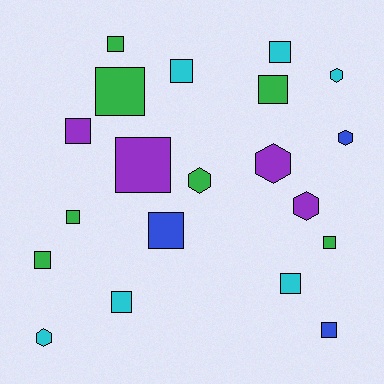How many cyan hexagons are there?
There are 2 cyan hexagons.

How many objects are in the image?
There are 20 objects.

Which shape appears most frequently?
Square, with 14 objects.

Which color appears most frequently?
Green, with 7 objects.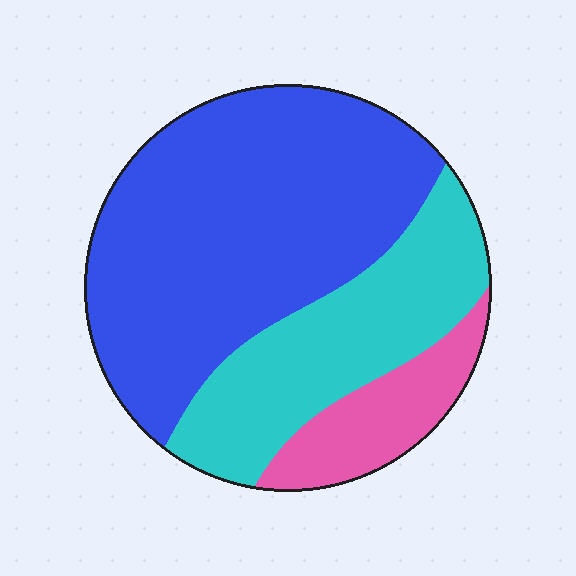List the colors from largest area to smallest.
From largest to smallest: blue, cyan, pink.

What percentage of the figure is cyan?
Cyan covers 29% of the figure.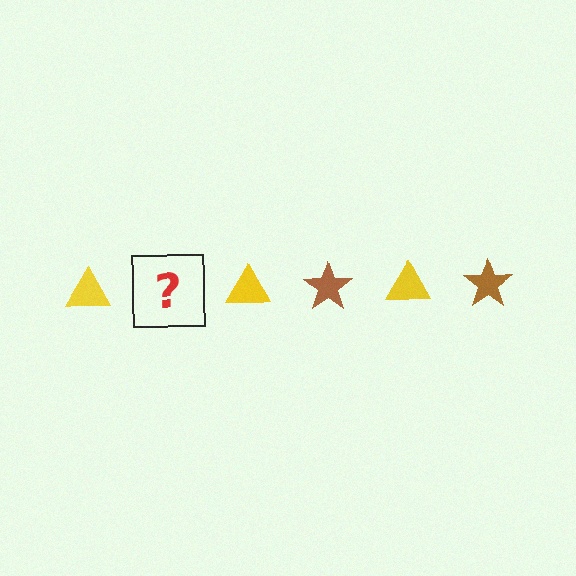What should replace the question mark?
The question mark should be replaced with a brown star.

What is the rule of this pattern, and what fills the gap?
The rule is that the pattern alternates between yellow triangle and brown star. The gap should be filled with a brown star.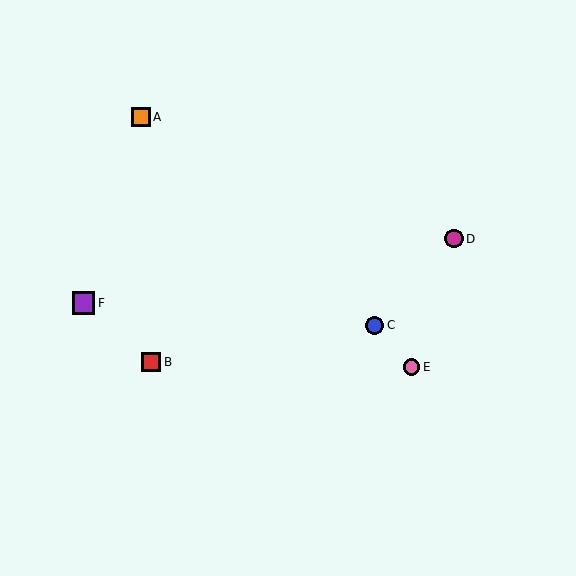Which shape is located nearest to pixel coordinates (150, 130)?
The orange square (labeled A) at (141, 117) is nearest to that location.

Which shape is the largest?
The purple square (labeled F) is the largest.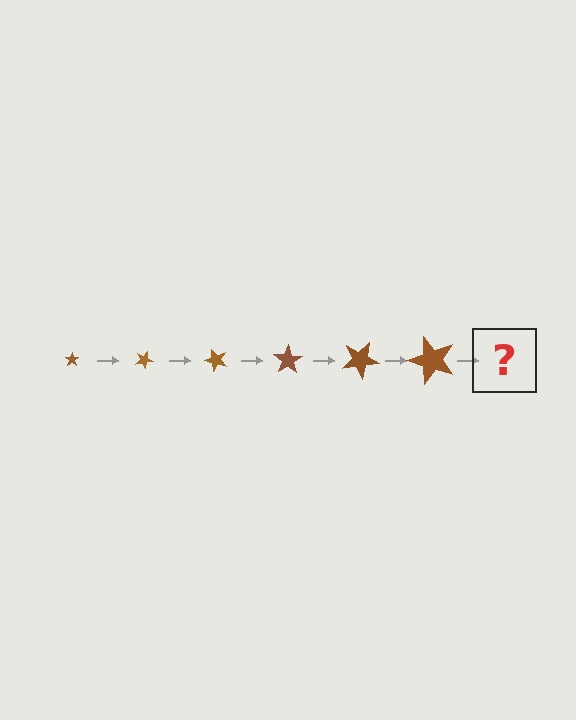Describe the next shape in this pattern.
It should be a star, larger than the previous one and rotated 150 degrees from the start.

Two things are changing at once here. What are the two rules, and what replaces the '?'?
The two rules are that the star grows larger each step and it rotates 25 degrees each step. The '?' should be a star, larger than the previous one and rotated 150 degrees from the start.